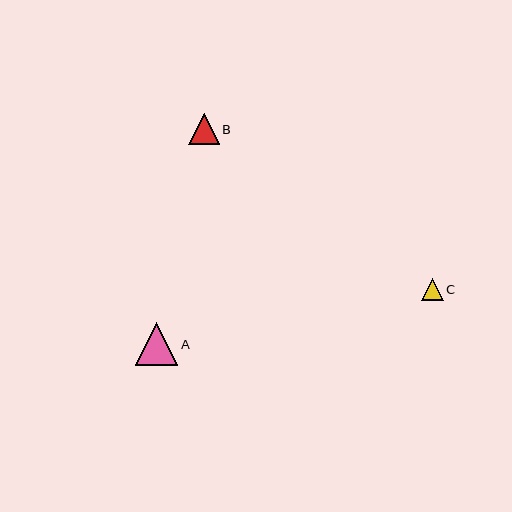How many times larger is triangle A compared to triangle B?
Triangle A is approximately 1.4 times the size of triangle B.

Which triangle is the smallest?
Triangle C is the smallest with a size of approximately 22 pixels.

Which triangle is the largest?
Triangle A is the largest with a size of approximately 43 pixels.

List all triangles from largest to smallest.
From largest to smallest: A, B, C.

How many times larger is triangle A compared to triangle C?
Triangle A is approximately 2.0 times the size of triangle C.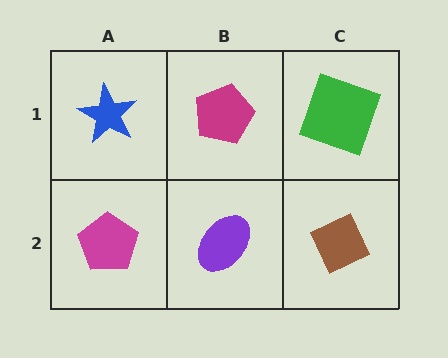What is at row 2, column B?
A purple ellipse.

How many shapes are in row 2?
3 shapes.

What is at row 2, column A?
A magenta pentagon.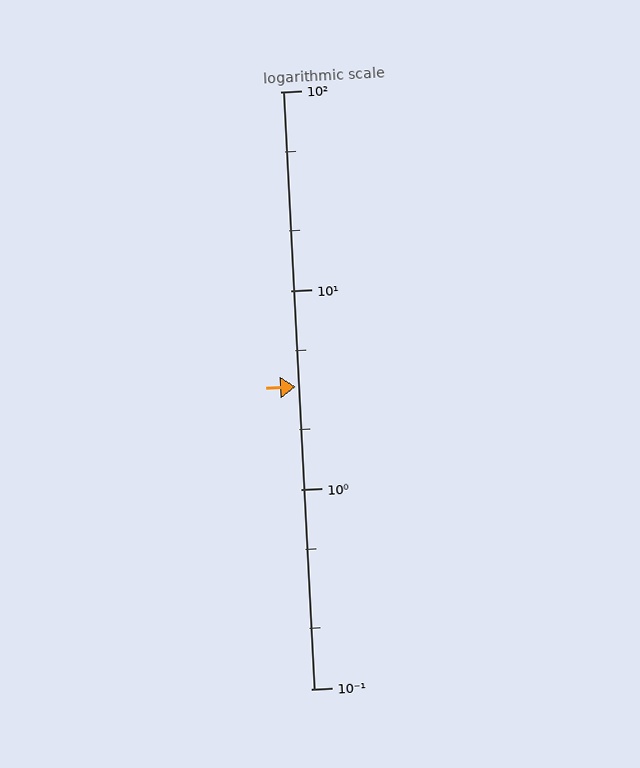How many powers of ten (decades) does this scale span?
The scale spans 3 decades, from 0.1 to 100.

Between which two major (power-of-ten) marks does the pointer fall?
The pointer is between 1 and 10.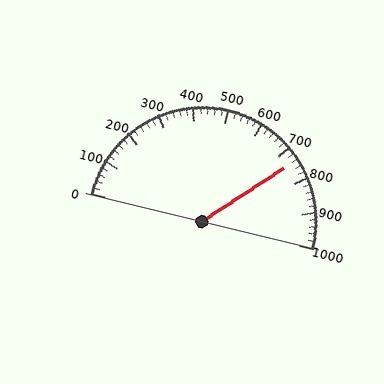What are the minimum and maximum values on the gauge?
The gauge ranges from 0 to 1000.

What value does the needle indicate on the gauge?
The needle indicates approximately 740.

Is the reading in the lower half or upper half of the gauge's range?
The reading is in the upper half of the range (0 to 1000).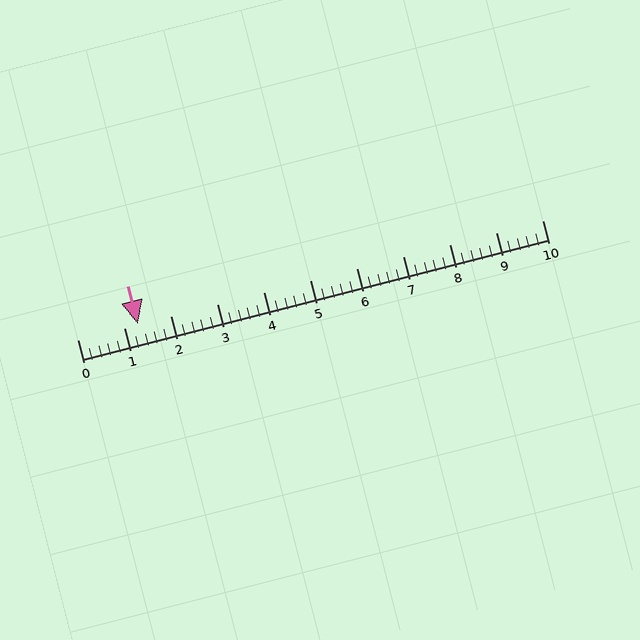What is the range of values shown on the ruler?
The ruler shows values from 0 to 10.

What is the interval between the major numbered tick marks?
The major tick marks are spaced 1 units apart.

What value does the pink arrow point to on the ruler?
The pink arrow points to approximately 1.3.